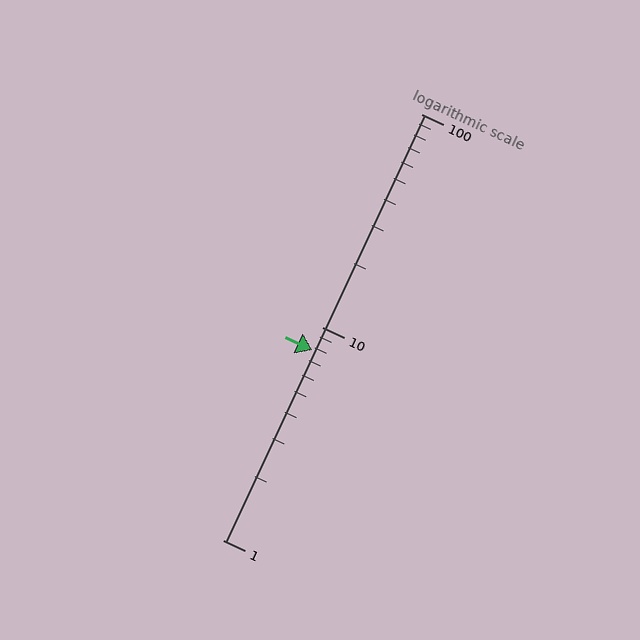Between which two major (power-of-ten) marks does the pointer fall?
The pointer is between 1 and 10.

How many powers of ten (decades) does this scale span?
The scale spans 2 decades, from 1 to 100.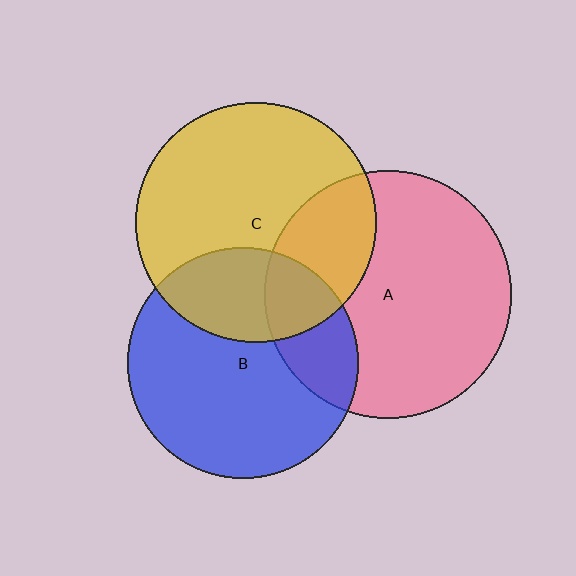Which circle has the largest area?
Circle A (pink).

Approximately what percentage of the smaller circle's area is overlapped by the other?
Approximately 25%.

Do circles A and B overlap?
Yes.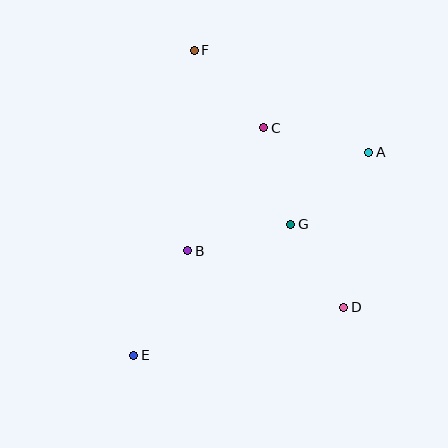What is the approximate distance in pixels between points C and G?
The distance between C and G is approximately 100 pixels.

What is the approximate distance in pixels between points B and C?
The distance between B and C is approximately 145 pixels.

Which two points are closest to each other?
Points D and G are closest to each other.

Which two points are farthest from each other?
Points E and F are farthest from each other.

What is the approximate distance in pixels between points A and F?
The distance between A and F is approximately 202 pixels.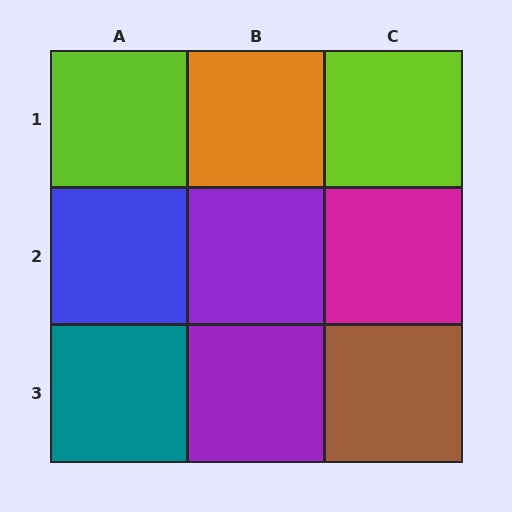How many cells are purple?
2 cells are purple.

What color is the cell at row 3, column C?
Brown.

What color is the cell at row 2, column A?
Blue.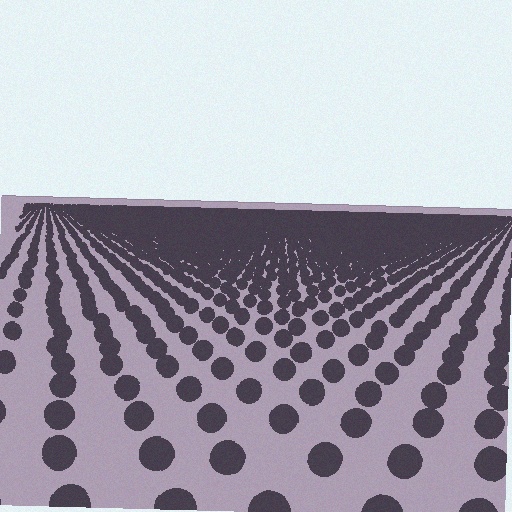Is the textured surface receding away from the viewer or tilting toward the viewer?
The surface is receding away from the viewer. Texture elements get smaller and denser toward the top.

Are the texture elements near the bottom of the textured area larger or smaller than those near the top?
Larger. Near the bottom, elements are closer to the viewer and appear at a bigger on-screen size.